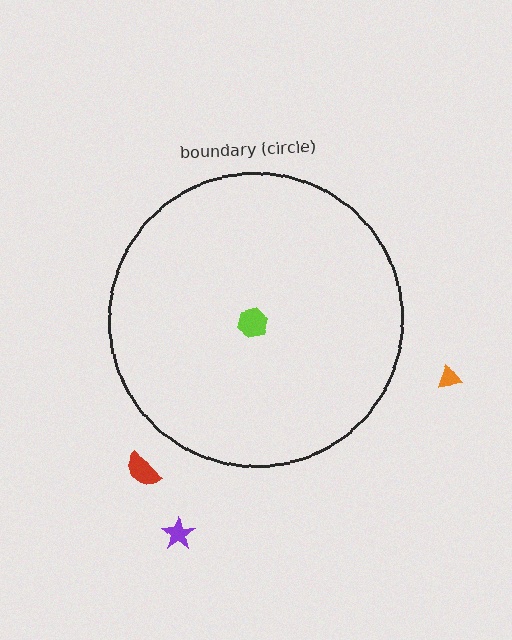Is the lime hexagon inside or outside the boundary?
Inside.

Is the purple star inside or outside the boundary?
Outside.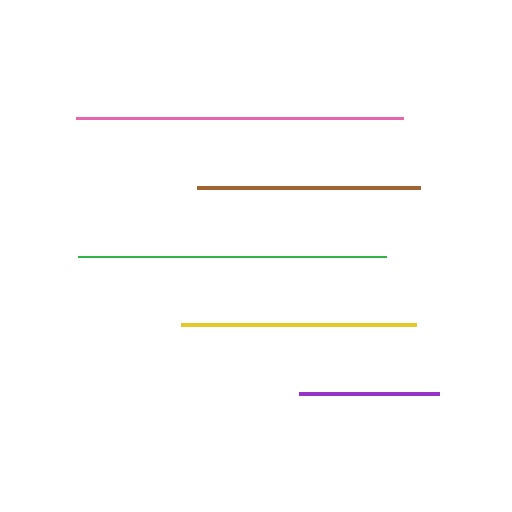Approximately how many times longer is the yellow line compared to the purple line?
The yellow line is approximately 1.7 times the length of the purple line.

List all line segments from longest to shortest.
From longest to shortest: pink, green, yellow, brown, purple.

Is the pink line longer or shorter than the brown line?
The pink line is longer than the brown line.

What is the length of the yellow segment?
The yellow segment is approximately 235 pixels long.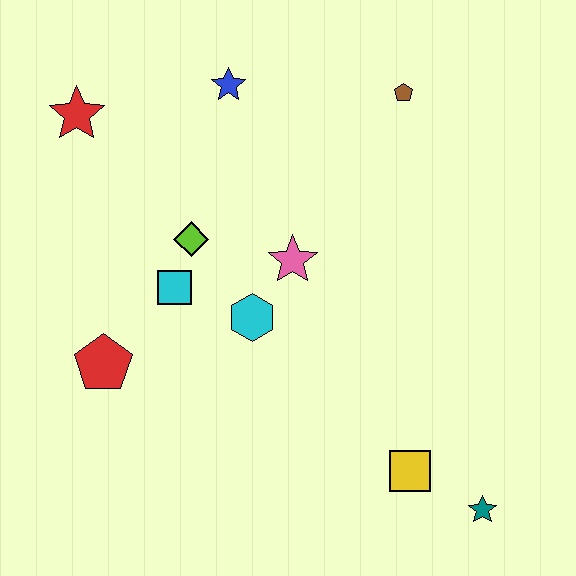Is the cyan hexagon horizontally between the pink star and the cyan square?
Yes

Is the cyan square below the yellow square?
No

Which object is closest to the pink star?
The cyan hexagon is closest to the pink star.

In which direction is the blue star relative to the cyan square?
The blue star is above the cyan square.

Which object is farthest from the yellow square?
The red star is farthest from the yellow square.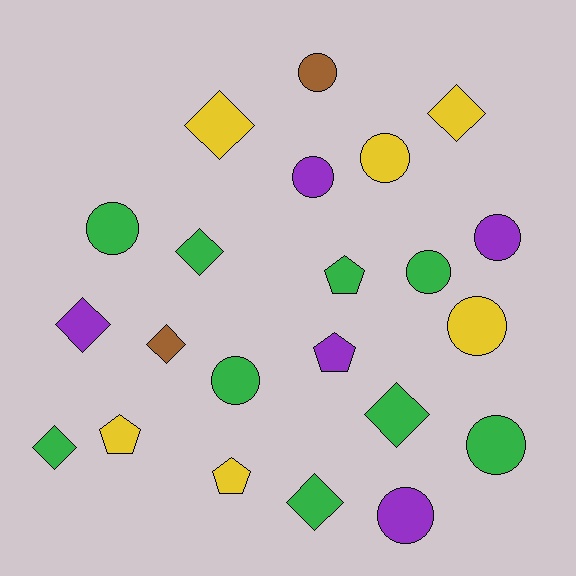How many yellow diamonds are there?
There are 2 yellow diamonds.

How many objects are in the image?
There are 22 objects.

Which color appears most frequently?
Green, with 9 objects.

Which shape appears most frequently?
Circle, with 10 objects.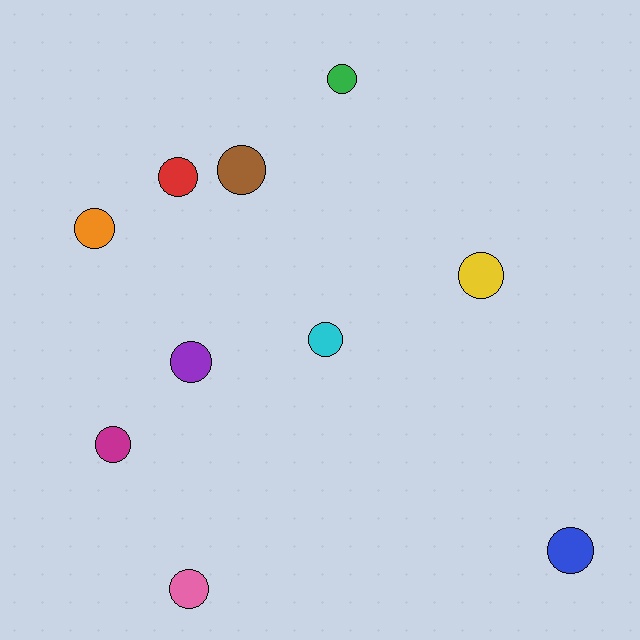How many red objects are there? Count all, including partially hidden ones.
There is 1 red object.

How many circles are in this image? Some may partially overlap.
There are 10 circles.